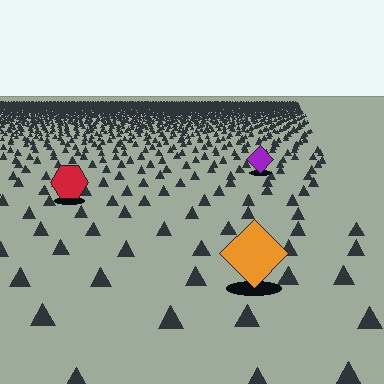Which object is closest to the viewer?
The orange diamond is closest. The texture marks near it are larger and more spread out.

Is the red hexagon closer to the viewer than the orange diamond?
No. The orange diamond is closer — you can tell from the texture gradient: the ground texture is coarser near it.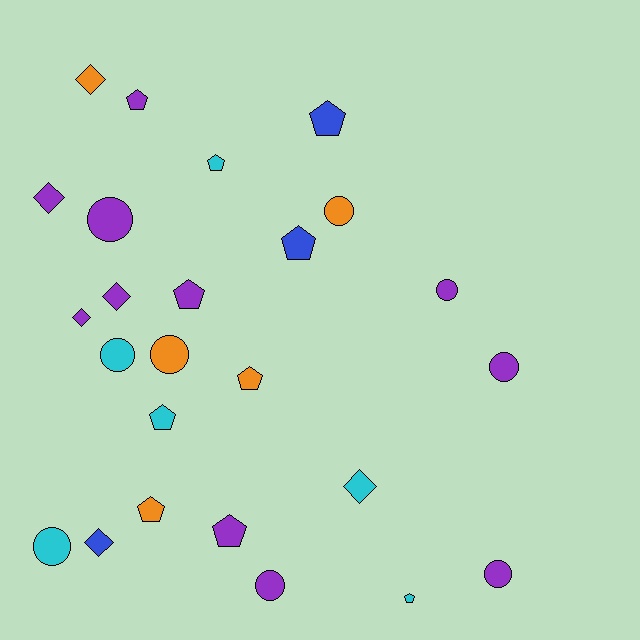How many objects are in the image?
There are 25 objects.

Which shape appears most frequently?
Pentagon, with 10 objects.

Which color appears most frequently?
Purple, with 11 objects.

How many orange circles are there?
There are 2 orange circles.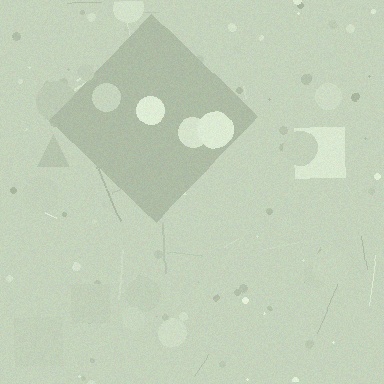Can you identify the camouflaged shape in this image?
The camouflaged shape is a diamond.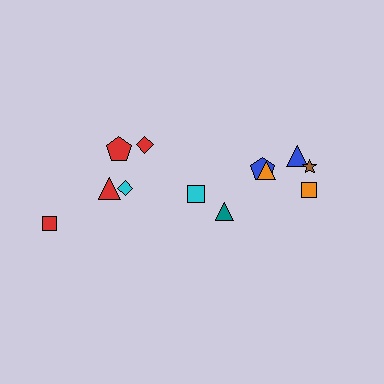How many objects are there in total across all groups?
There are 12 objects.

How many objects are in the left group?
There are 5 objects.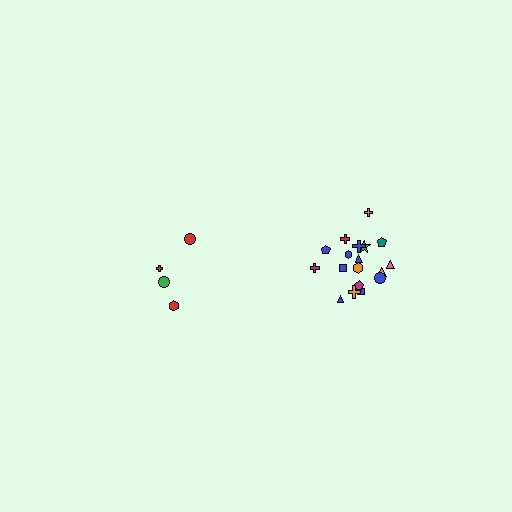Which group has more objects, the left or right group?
The right group.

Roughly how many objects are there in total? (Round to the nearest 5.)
Roughly 20 objects in total.